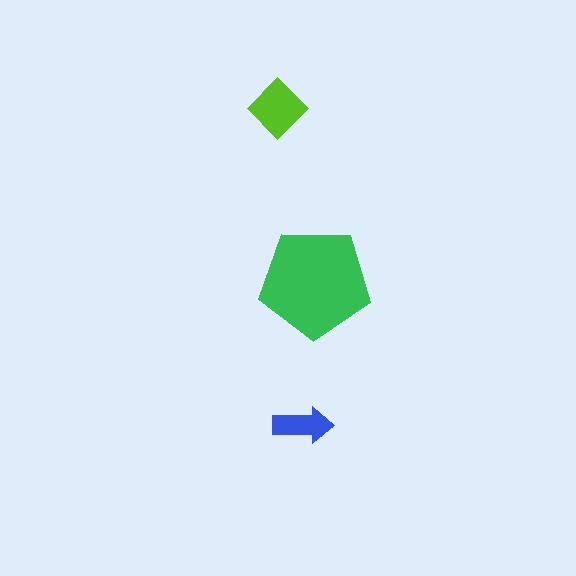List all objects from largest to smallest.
The green pentagon, the lime diamond, the blue arrow.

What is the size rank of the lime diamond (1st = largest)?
2nd.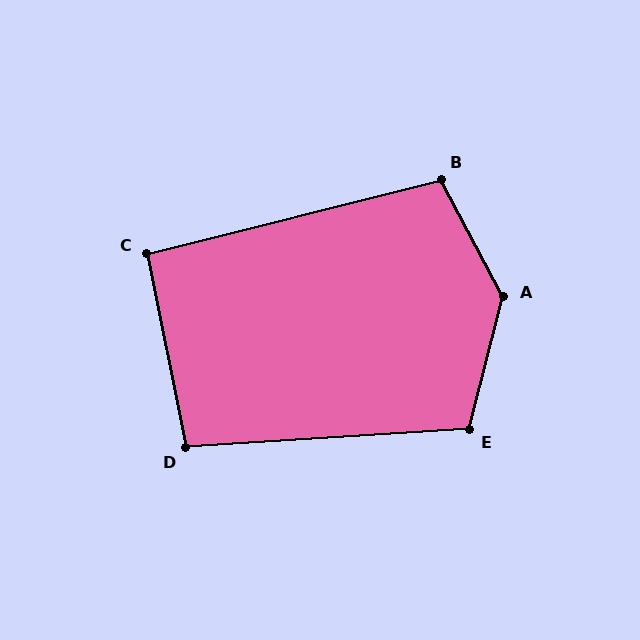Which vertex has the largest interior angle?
A, at approximately 137 degrees.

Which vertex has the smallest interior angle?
C, at approximately 93 degrees.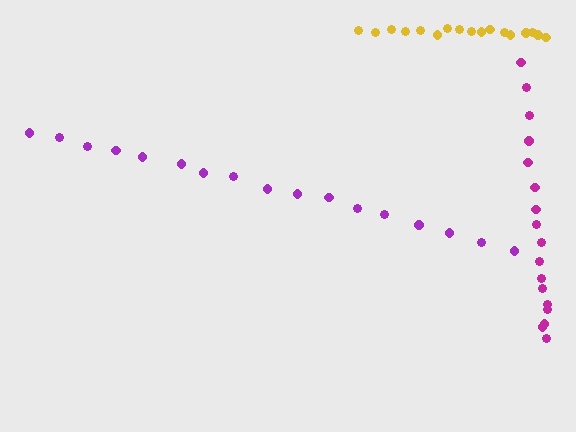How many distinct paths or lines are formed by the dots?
There are 3 distinct paths.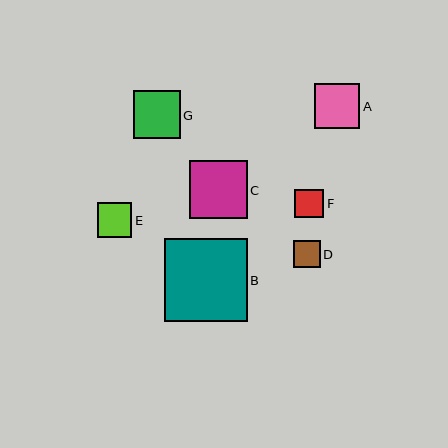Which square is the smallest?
Square D is the smallest with a size of approximately 27 pixels.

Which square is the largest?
Square B is the largest with a size of approximately 83 pixels.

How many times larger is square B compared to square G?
Square B is approximately 1.8 times the size of square G.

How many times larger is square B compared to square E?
Square B is approximately 2.4 times the size of square E.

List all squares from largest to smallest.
From largest to smallest: B, C, G, A, E, F, D.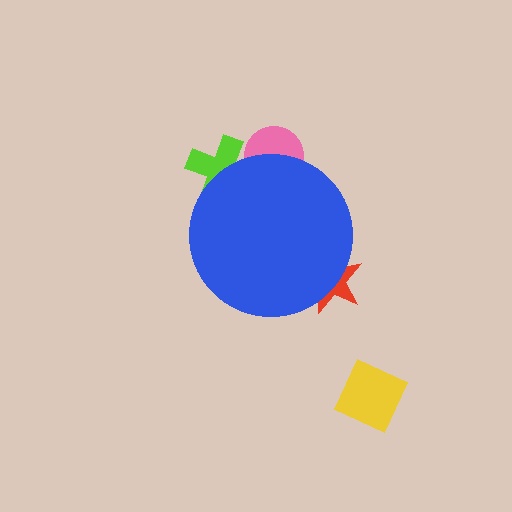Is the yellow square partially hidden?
No, the yellow square is fully visible.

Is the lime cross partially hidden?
Yes, the lime cross is partially hidden behind the blue circle.